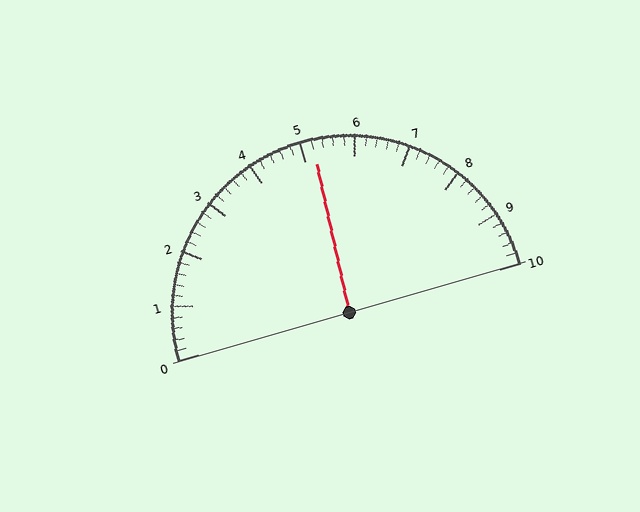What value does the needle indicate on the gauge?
The needle indicates approximately 5.2.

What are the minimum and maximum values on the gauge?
The gauge ranges from 0 to 10.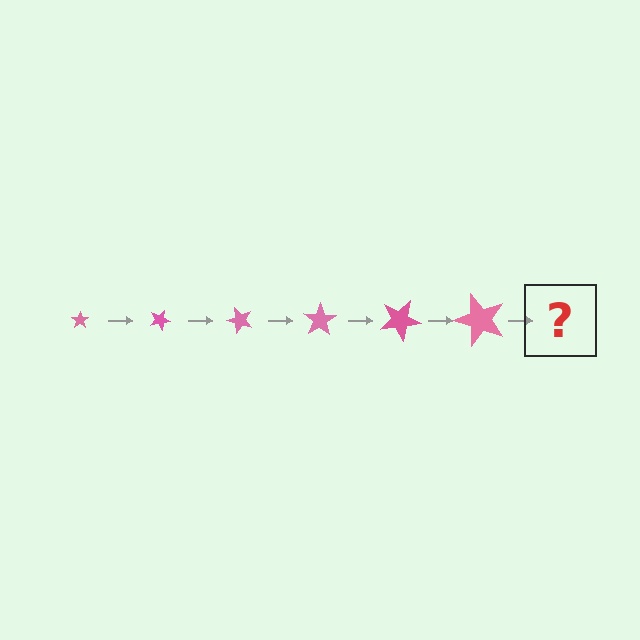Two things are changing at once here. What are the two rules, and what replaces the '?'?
The two rules are that the star grows larger each step and it rotates 25 degrees each step. The '?' should be a star, larger than the previous one and rotated 150 degrees from the start.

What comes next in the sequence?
The next element should be a star, larger than the previous one and rotated 150 degrees from the start.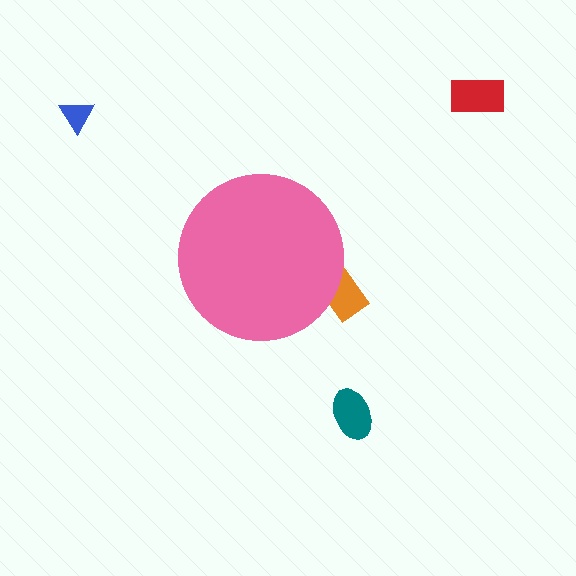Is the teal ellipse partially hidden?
No, the teal ellipse is fully visible.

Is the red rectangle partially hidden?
No, the red rectangle is fully visible.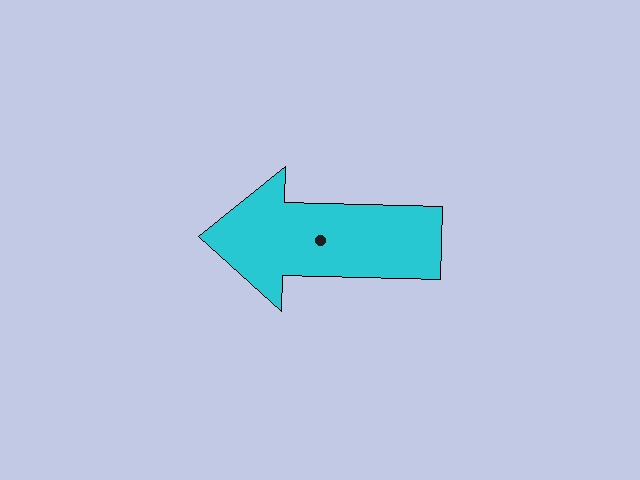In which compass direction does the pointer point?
West.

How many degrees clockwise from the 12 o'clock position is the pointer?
Approximately 271 degrees.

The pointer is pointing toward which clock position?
Roughly 9 o'clock.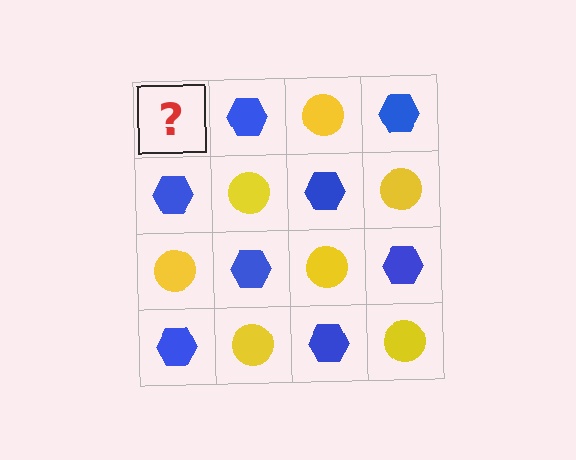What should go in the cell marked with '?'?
The missing cell should contain a yellow circle.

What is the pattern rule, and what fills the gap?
The rule is that it alternates yellow circle and blue hexagon in a checkerboard pattern. The gap should be filled with a yellow circle.